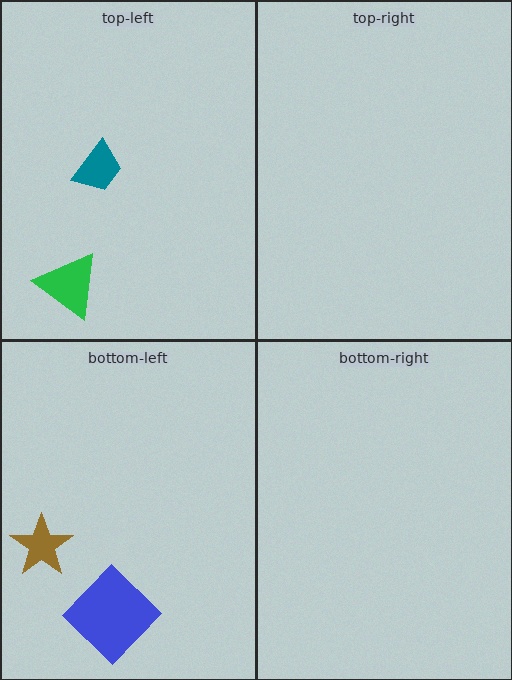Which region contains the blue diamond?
The bottom-left region.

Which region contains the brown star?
The bottom-left region.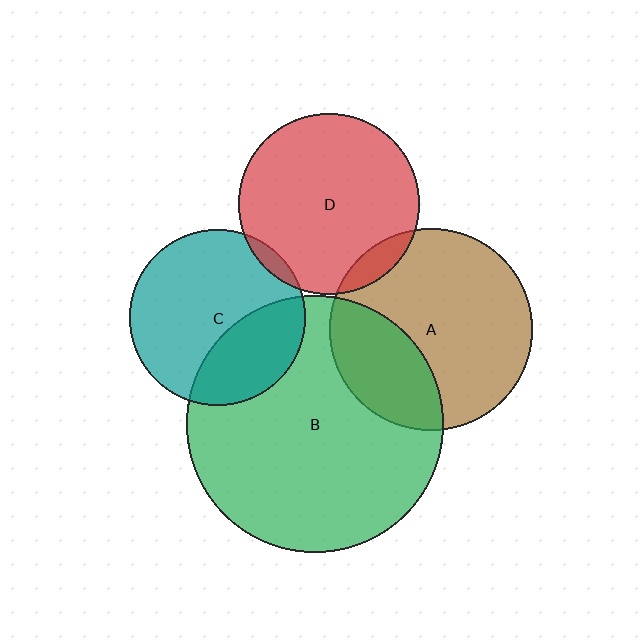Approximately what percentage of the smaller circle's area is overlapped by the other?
Approximately 30%.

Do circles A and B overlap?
Yes.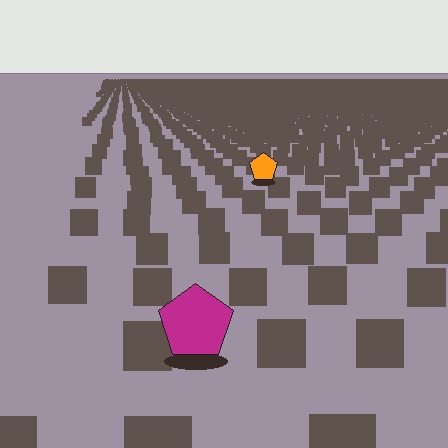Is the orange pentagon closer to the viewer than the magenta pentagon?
No. The magenta pentagon is closer — you can tell from the texture gradient: the ground texture is coarser near it.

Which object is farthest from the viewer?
The orange pentagon is farthest from the viewer. It appears smaller and the ground texture around it is denser.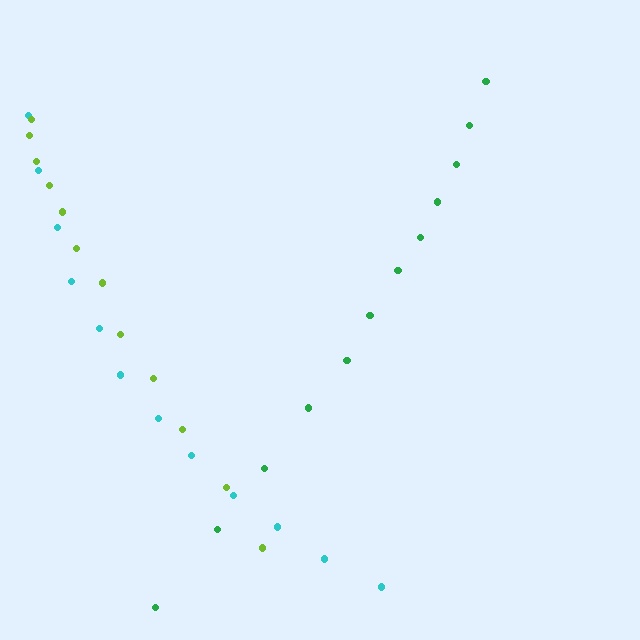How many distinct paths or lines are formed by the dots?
There are 3 distinct paths.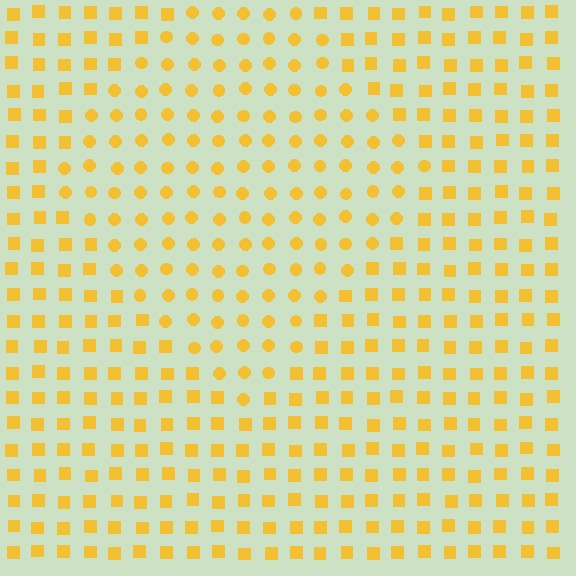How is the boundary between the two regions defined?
The boundary is defined by a change in element shape: circles inside vs. squares outside. All elements share the same color and spacing.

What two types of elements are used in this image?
The image uses circles inside the diamond region and squares outside it.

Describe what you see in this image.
The image is filled with small yellow elements arranged in a uniform grid. A diamond-shaped region contains circles, while the surrounding area contains squares. The boundary is defined purely by the change in element shape.